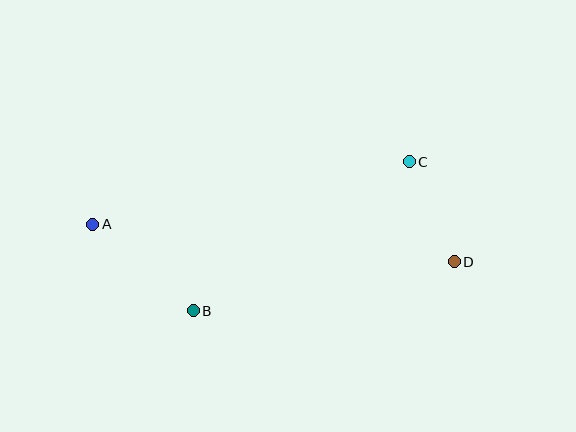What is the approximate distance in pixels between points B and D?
The distance between B and D is approximately 266 pixels.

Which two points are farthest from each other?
Points A and D are farthest from each other.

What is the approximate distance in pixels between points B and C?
The distance between B and C is approximately 263 pixels.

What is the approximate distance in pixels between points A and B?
The distance between A and B is approximately 133 pixels.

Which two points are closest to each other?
Points C and D are closest to each other.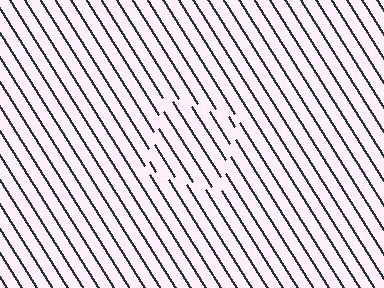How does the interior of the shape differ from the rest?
The interior of the shape contains the same grating, shifted by half a period — the contour is defined by the phase discontinuity where line-ends from the inner and outer gratings abut.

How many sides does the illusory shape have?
4 sides — the line-ends trace a square.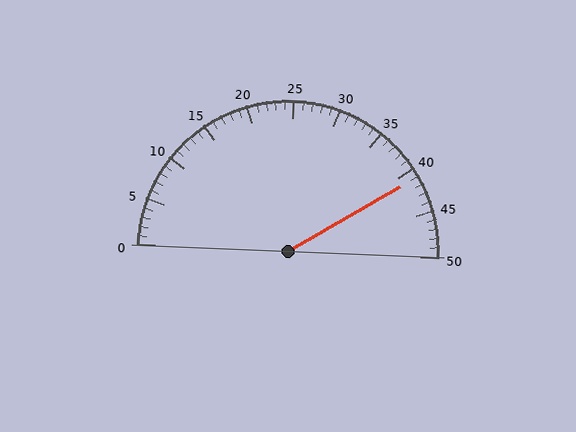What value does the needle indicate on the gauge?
The needle indicates approximately 41.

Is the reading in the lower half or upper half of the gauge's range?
The reading is in the upper half of the range (0 to 50).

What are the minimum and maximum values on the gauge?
The gauge ranges from 0 to 50.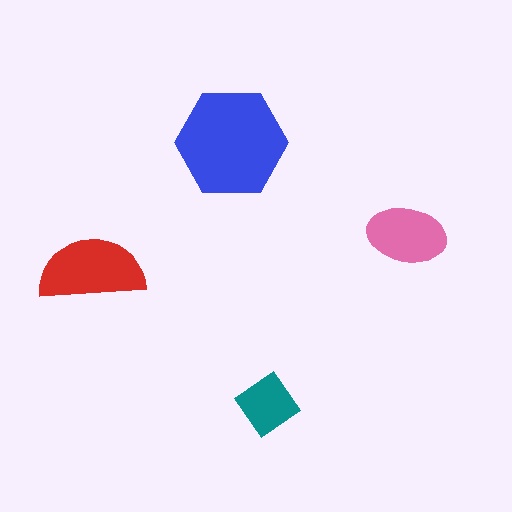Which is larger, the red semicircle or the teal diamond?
The red semicircle.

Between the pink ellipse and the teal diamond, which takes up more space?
The pink ellipse.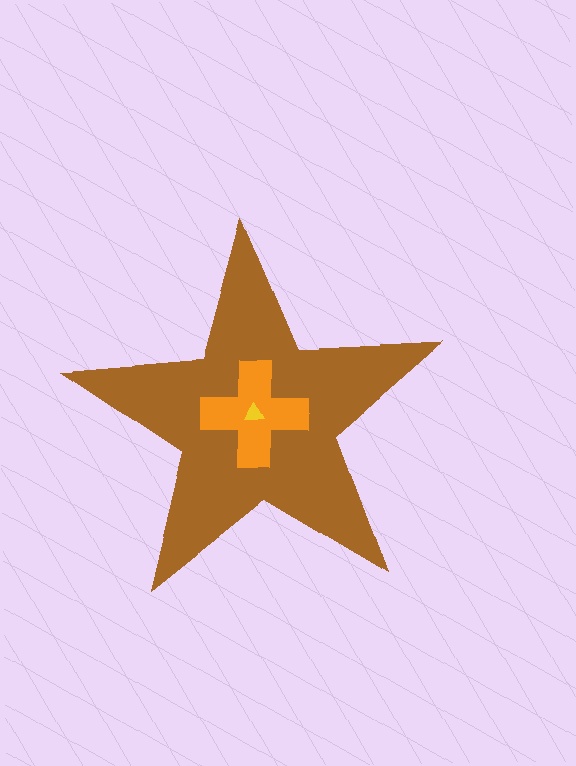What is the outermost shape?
The brown star.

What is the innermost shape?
The yellow triangle.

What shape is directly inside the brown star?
The orange cross.